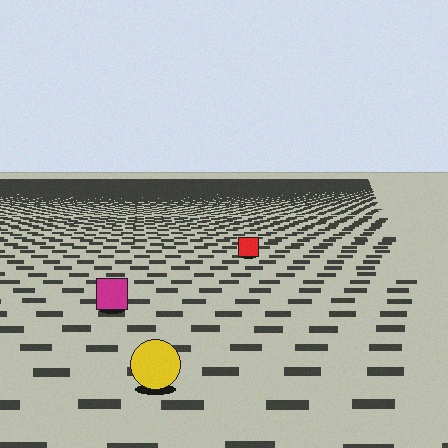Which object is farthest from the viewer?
The red square is farthest from the viewer. It appears smaller and the ground texture around it is denser.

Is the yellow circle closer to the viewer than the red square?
Yes. The yellow circle is closer — you can tell from the texture gradient: the ground texture is coarser near it.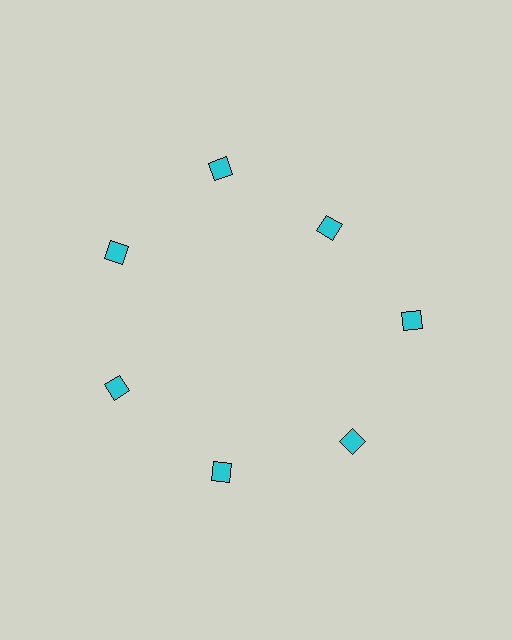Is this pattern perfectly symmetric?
No. The 7 cyan squares are arranged in a ring, but one element near the 1 o'clock position is pulled inward toward the center, breaking the 7-fold rotational symmetry.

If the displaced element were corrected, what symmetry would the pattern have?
It would have 7-fold rotational symmetry — the pattern would map onto itself every 51 degrees.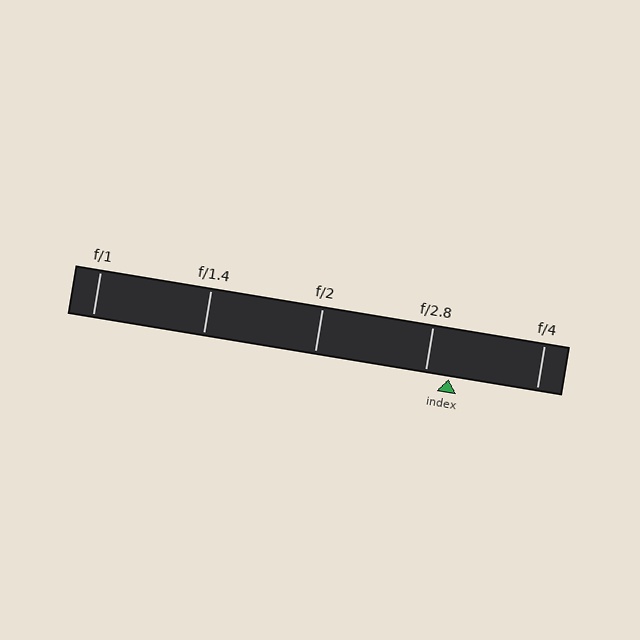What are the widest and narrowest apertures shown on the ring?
The widest aperture shown is f/1 and the narrowest is f/4.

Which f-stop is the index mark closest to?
The index mark is closest to f/2.8.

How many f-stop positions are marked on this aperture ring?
There are 5 f-stop positions marked.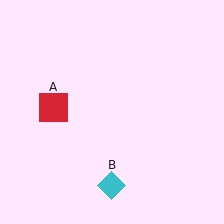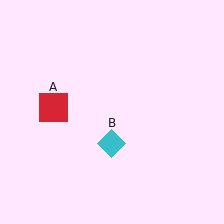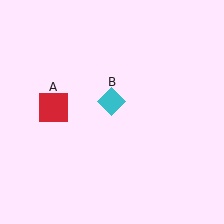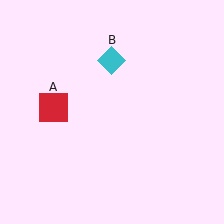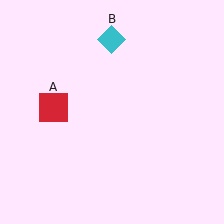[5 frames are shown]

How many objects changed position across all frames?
1 object changed position: cyan diamond (object B).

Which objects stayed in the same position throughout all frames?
Red square (object A) remained stationary.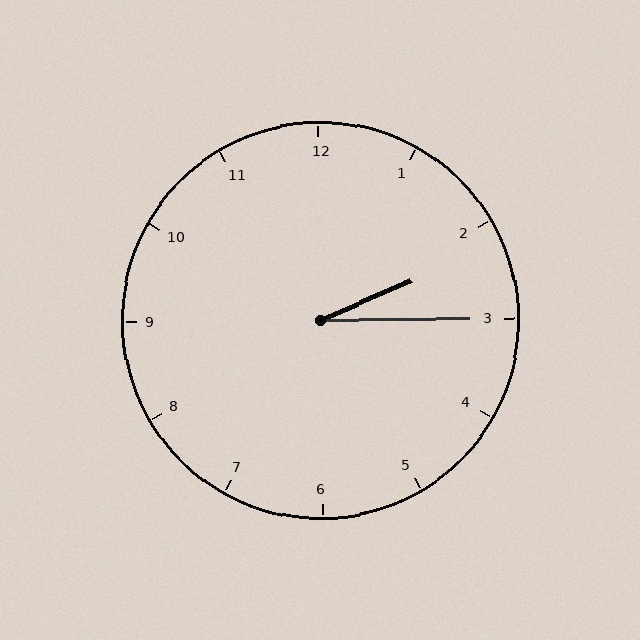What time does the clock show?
2:15.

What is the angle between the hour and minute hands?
Approximately 22 degrees.